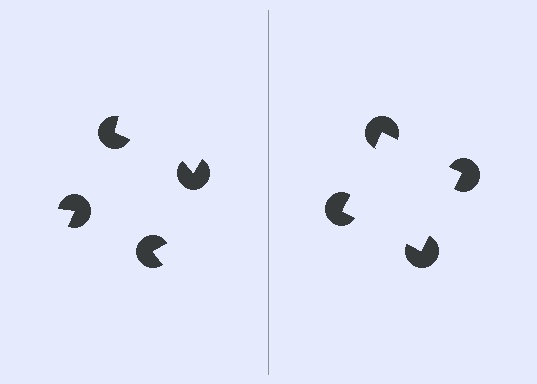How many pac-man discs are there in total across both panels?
8 — 4 on each side.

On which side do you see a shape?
An illusory square appears on the right side. On the left side the wedge cuts are rotated, so no coherent shape forms.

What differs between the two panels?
The pac-man discs are positioned identically on both sides; only the wedge orientations differ. On the right they align to a square; on the left they are misaligned.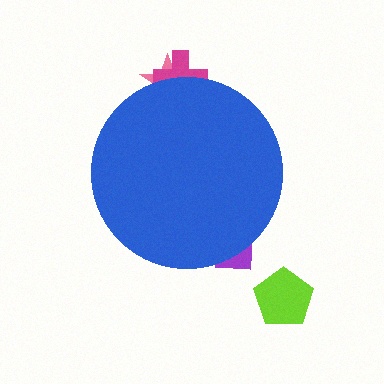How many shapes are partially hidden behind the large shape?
3 shapes are partially hidden.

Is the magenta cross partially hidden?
Yes, the magenta cross is partially hidden behind the blue circle.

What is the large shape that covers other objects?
A blue circle.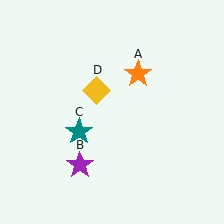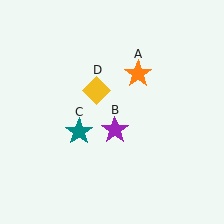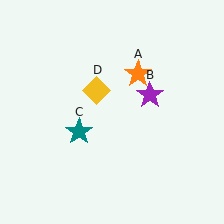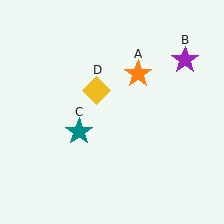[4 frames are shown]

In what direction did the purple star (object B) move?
The purple star (object B) moved up and to the right.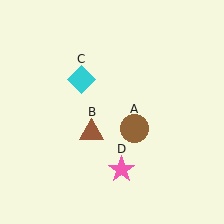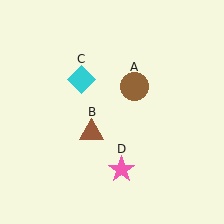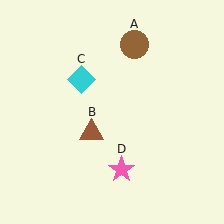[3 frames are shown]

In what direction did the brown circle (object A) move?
The brown circle (object A) moved up.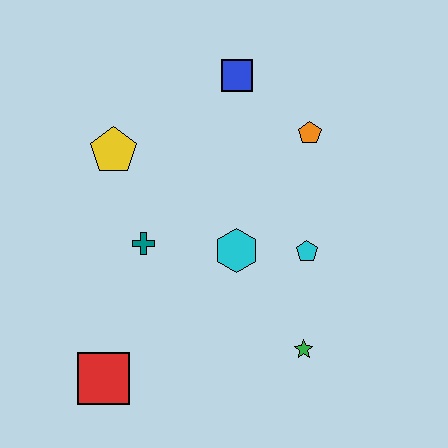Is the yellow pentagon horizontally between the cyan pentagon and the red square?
Yes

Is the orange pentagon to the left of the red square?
No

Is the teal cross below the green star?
No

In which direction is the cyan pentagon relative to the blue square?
The cyan pentagon is below the blue square.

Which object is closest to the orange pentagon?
The blue square is closest to the orange pentagon.